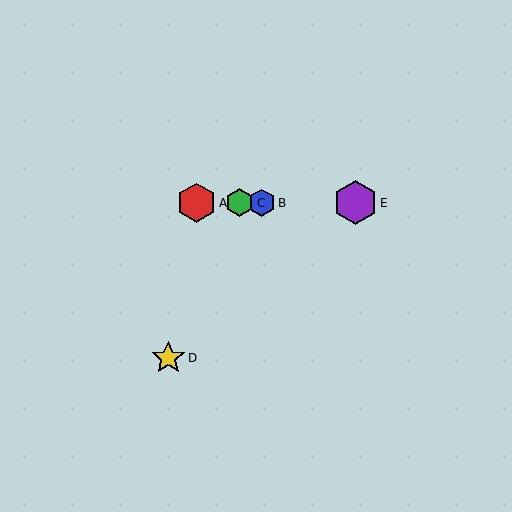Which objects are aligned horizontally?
Objects A, B, C, E are aligned horizontally.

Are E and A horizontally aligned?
Yes, both are at y≈203.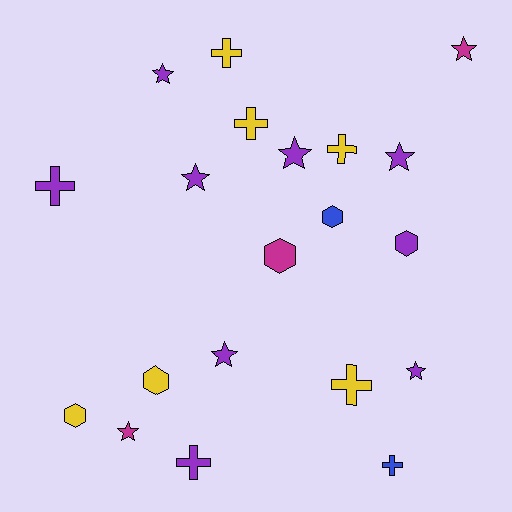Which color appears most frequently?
Purple, with 9 objects.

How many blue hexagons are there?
There is 1 blue hexagon.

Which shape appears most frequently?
Star, with 8 objects.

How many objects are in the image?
There are 20 objects.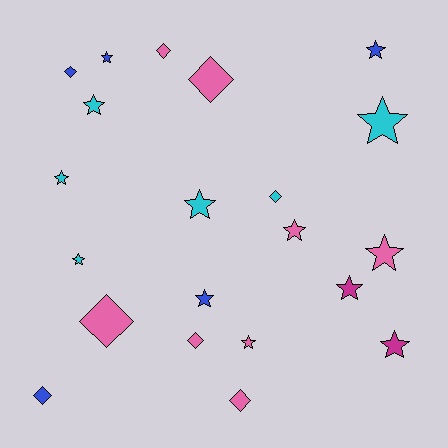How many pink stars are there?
There are 3 pink stars.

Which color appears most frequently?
Pink, with 8 objects.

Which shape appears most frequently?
Star, with 13 objects.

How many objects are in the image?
There are 21 objects.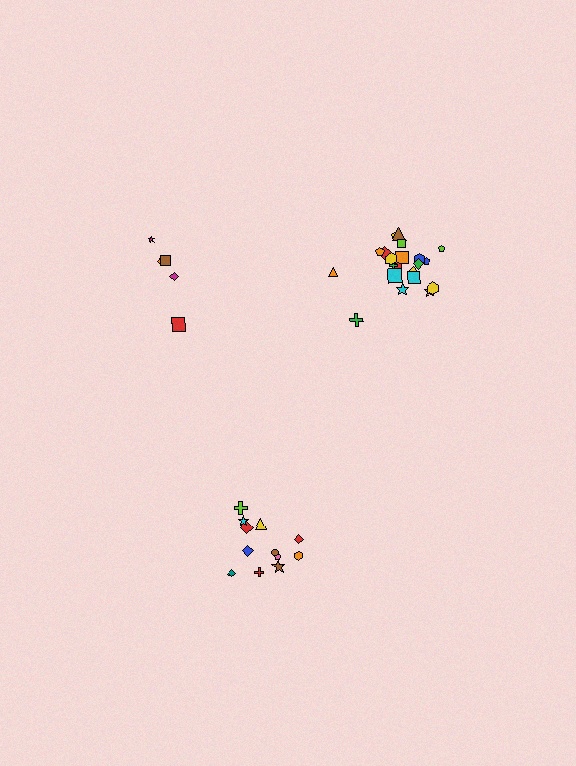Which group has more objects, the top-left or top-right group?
The top-right group.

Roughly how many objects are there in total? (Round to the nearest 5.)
Roughly 40 objects in total.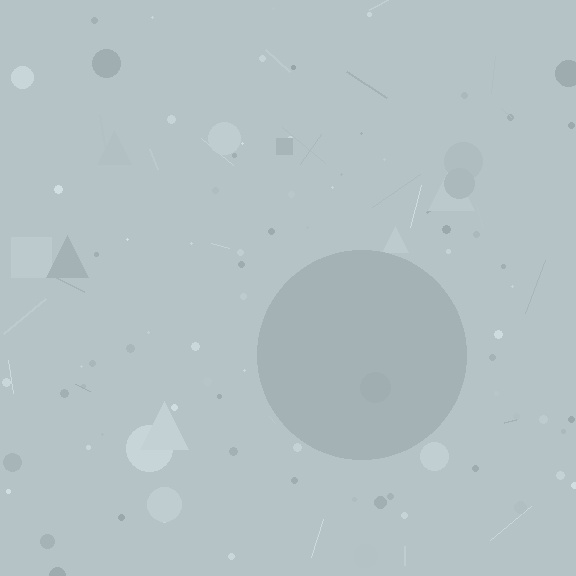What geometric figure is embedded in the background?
A circle is embedded in the background.